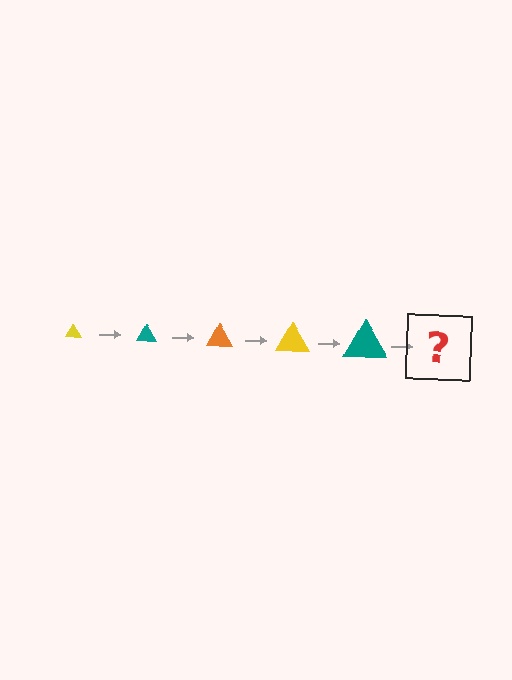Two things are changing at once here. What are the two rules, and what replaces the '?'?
The two rules are that the triangle grows larger each step and the color cycles through yellow, teal, and orange. The '?' should be an orange triangle, larger than the previous one.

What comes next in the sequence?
The next element should be an orange triangle, larger than the previous one.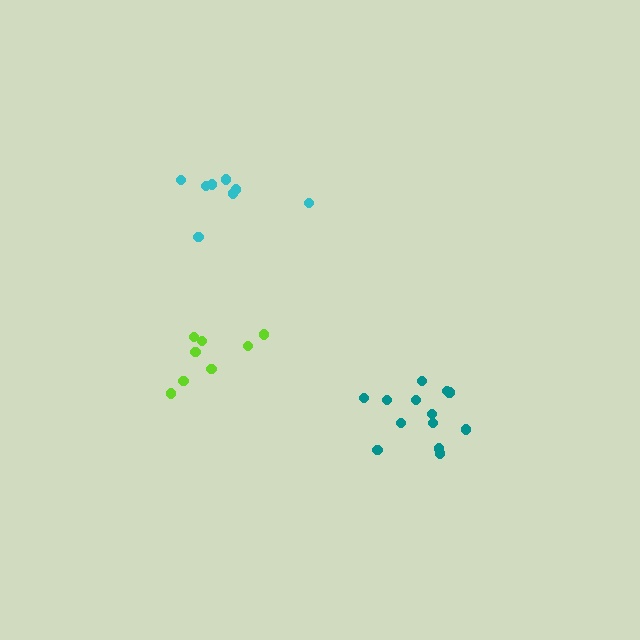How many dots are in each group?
Group 1: 8 dots, Group 2: 13 dots, Group 3: 8 dots (29 total).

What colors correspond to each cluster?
The clusters are colored: lime, teal, cyan.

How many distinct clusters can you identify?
There are 3 distinct clusters.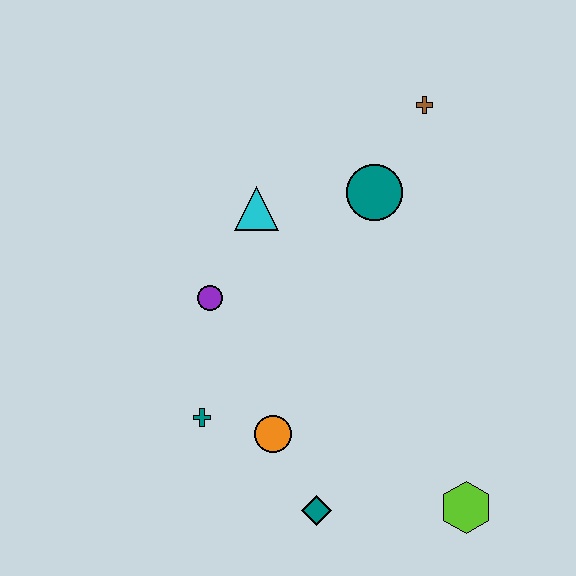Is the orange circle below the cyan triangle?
Yes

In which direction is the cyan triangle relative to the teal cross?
The cyan triangle is above the teal cross.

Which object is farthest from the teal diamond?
The brown cross is farthest from the teal diamond.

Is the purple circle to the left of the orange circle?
Yes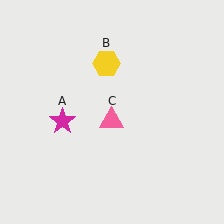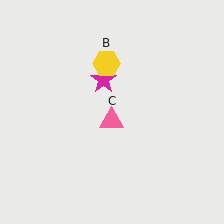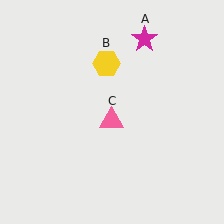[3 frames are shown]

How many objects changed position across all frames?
1 object changed position: magenta star (object A).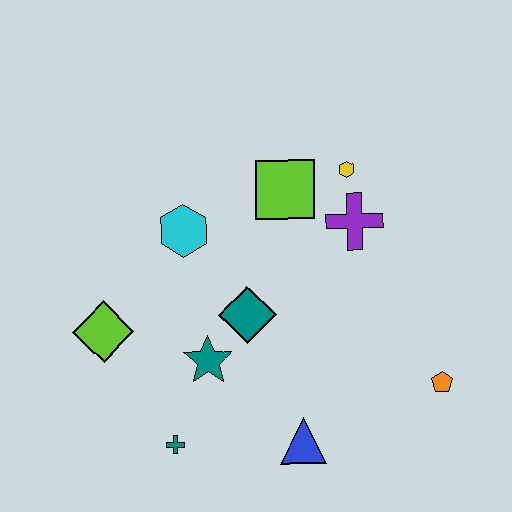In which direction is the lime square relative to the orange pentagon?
The lime square is above the orange pentagon.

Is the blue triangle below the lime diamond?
Yes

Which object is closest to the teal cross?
The teal star is closest to the teal cross.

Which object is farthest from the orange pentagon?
The lime diamond is farthest from the orange pentagon.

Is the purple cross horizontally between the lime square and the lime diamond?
No